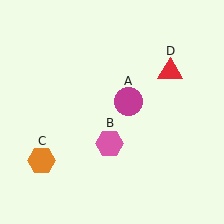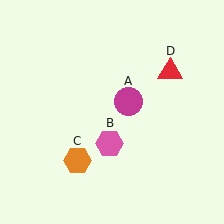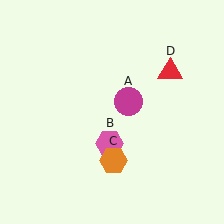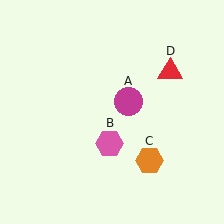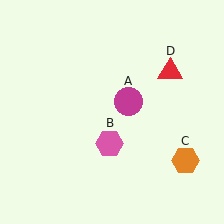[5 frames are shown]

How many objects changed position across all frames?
1 object changed position: orange hexagon (object C).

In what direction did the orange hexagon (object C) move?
The orange hexagon (object C) moved right.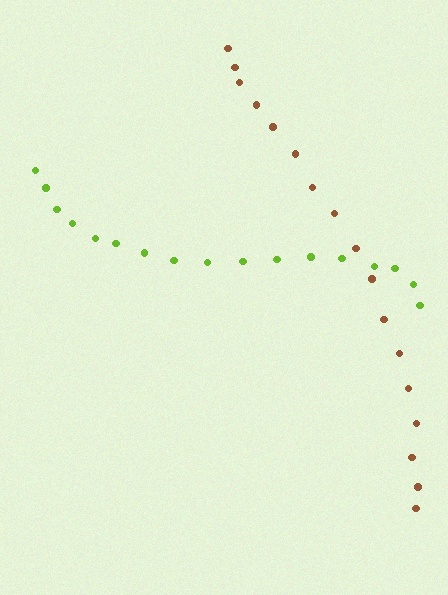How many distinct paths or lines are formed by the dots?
There are 2 distinct paths.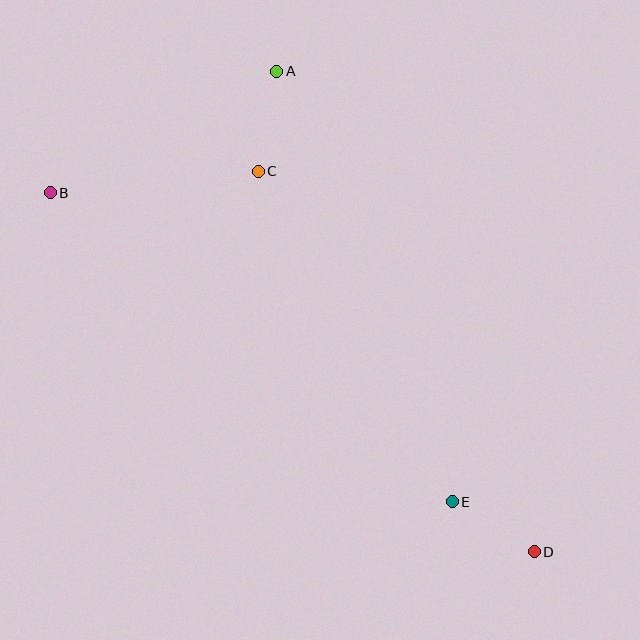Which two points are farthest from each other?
Points B and D are farthest from each other.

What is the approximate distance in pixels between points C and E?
The distance between C and E is approximately 383 pixels.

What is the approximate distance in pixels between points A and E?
The distance between A and E is approximately 465 pixels.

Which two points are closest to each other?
Points D and E are closest to each other.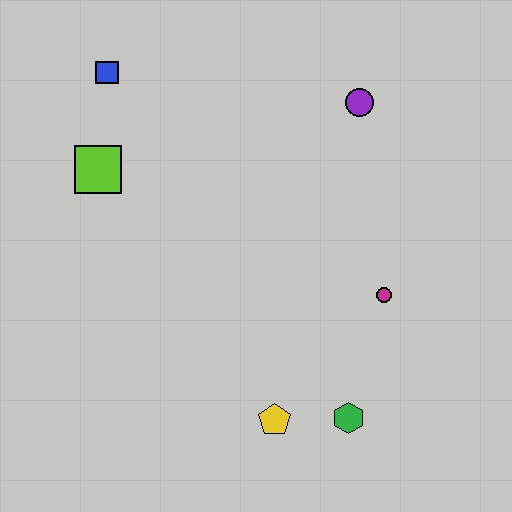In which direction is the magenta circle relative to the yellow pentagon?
The magenta circle is above the yellow pentagon.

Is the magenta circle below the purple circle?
Yes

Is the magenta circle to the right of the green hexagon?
Yes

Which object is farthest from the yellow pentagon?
The blue square is farthest from the yellow pentagon.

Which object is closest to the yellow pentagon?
The green hexagon is closest to the yellow pentagon.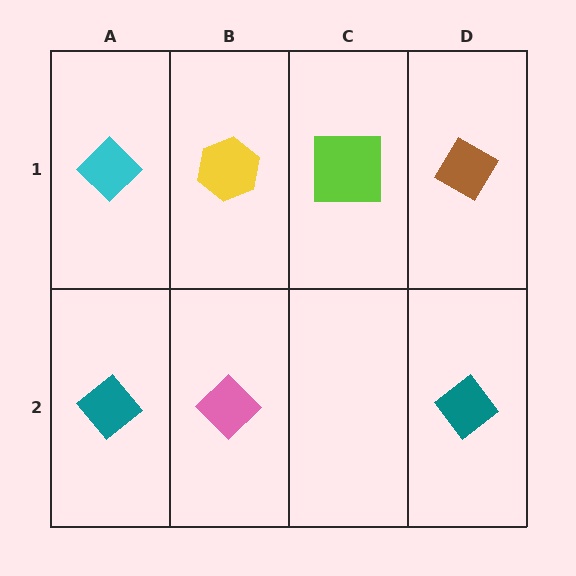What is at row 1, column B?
A yellow hexagon.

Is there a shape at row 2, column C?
No, that cell is empty.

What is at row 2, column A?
A teal diamond.